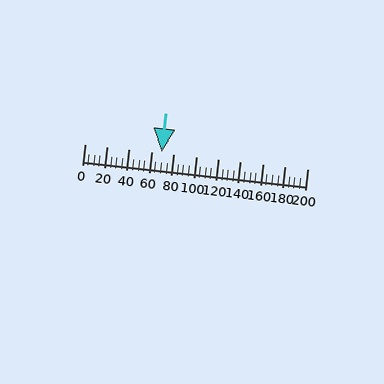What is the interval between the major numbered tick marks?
The major tick marks are spaced 20 units apart.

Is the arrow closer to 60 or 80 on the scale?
The arrow is closer to 60.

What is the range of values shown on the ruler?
The ruler shows values from 0 to 200.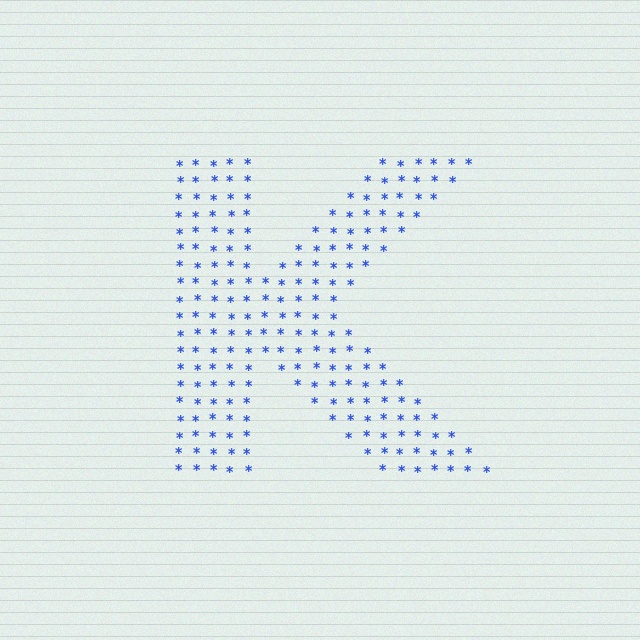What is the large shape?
The large shape is the letter K.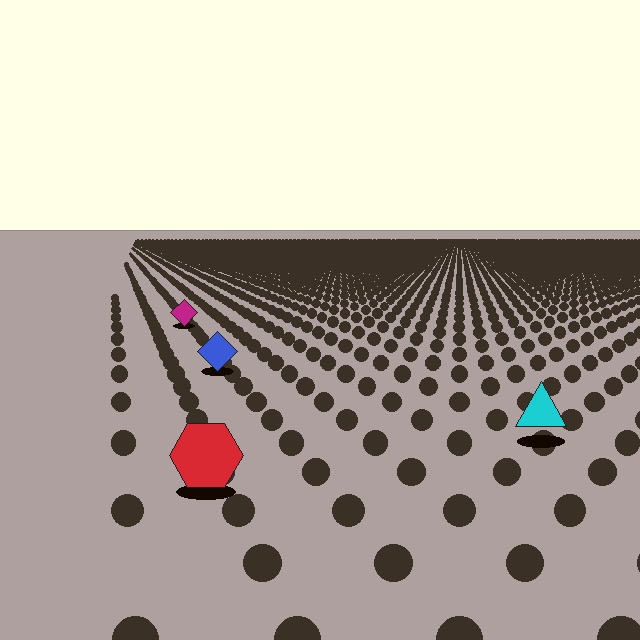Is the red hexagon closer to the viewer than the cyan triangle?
Yes. The red hexagon is closer — you can tell from the texture gradient: the ground texture is coarser near it.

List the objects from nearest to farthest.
From nearest to farthest: the red hexagon, the cyan triangle, the blue diamond, the magenta diamond.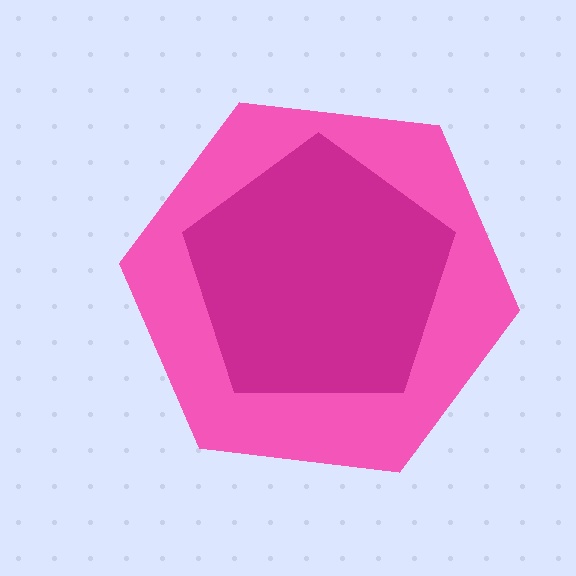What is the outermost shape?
The pink hexagon.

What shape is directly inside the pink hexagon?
The magenta pentagon.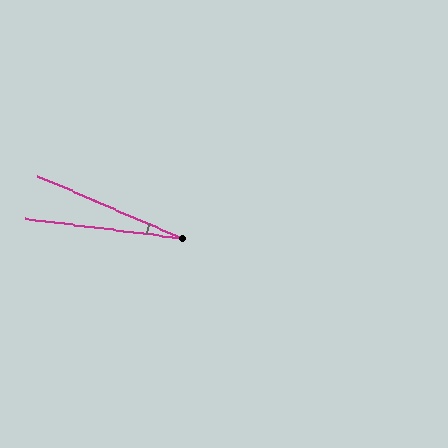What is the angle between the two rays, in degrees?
Approximately 16 degrees.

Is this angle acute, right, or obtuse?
It is acute.